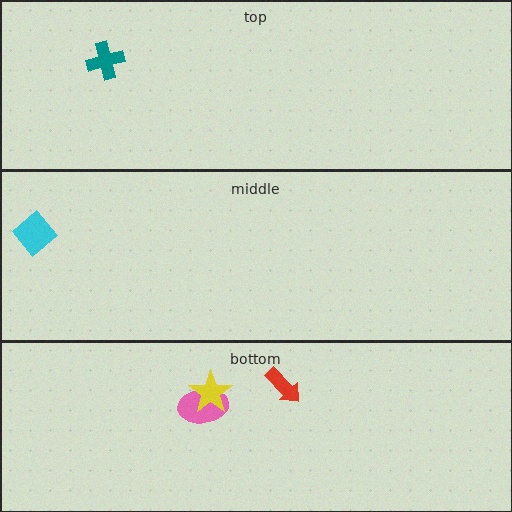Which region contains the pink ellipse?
The bottom region.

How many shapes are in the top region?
1.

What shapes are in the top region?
The teal cross.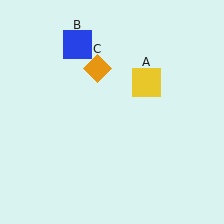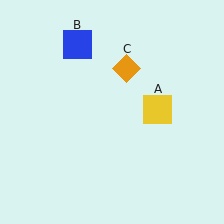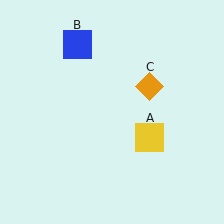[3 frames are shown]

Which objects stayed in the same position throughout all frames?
Blue square (object B) remained stationary.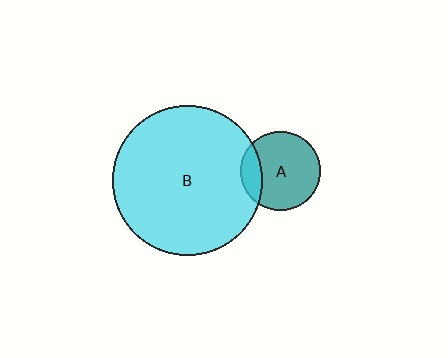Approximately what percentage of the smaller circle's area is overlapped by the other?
Approximately 20%.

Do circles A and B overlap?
Yes.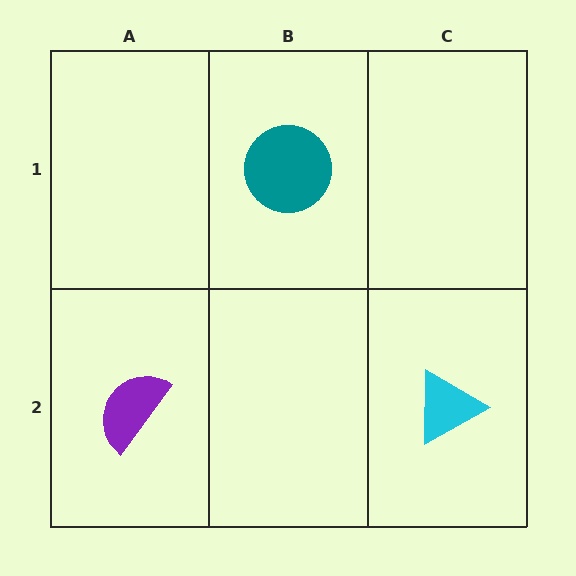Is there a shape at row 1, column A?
No, that cell is empty.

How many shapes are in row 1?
1 shape.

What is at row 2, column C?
A cyan triangle.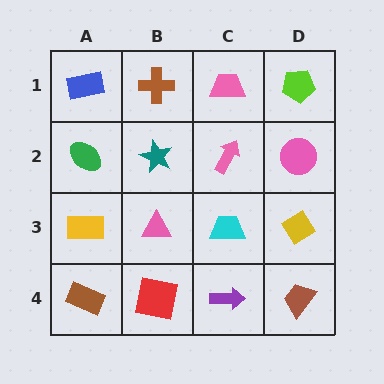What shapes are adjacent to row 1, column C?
A pink arrow (row 2, column C), a brown cross (row 1, column B), a lime pentagon (row 1, column D).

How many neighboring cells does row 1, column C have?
3.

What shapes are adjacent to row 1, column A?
A green ellipse (row 2, column A), a brown cross (row 1, column B).